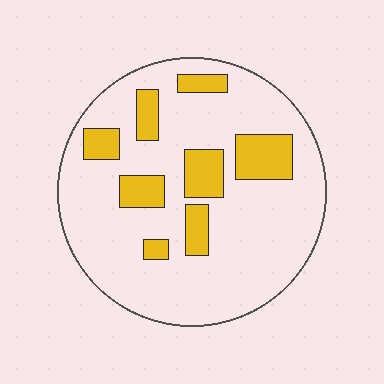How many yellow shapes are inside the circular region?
8.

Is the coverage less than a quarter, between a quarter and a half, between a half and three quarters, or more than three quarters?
Less than a quarter.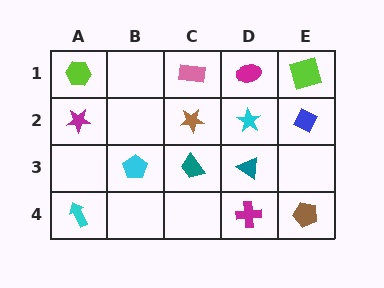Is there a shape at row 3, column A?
No, that cell is empty.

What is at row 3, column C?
A teal trapezoid.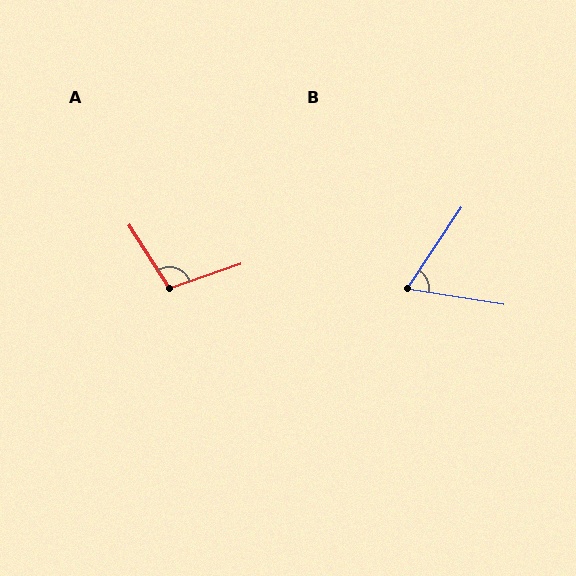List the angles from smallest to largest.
B (65°), A (103°).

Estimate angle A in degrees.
Approximately 103 degrees.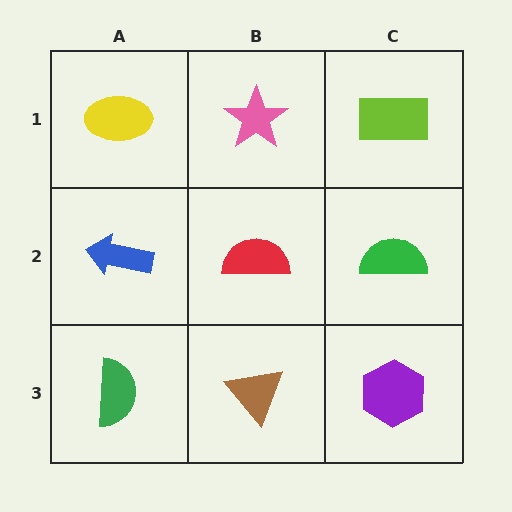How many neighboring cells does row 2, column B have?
4.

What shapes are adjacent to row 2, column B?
A pink star (row 1, column B), a brown triangle (row 3, column B), a blue arrow (row 2, column A), a green semicircle (row 2, column C).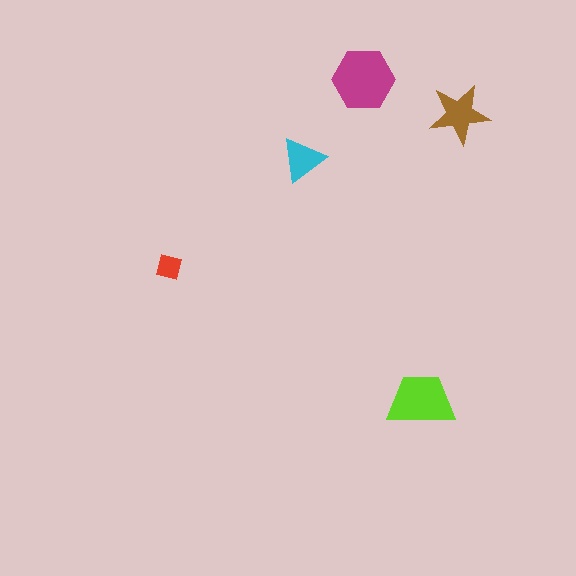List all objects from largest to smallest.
The magenta hexagon, the lime trapezoid, the brown star, the cyan triangle, the red square.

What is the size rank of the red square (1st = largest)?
5th.